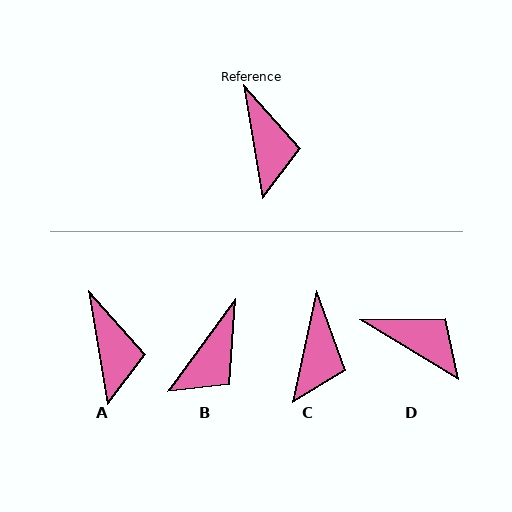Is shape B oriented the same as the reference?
No, it is off by about 46 degrees.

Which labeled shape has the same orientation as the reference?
A.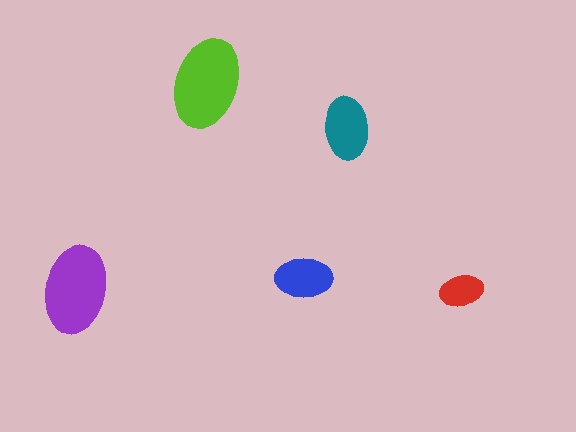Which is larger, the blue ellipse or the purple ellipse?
The purple one.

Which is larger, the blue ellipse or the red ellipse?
The blue one.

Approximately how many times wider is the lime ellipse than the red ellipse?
About 2 times wider.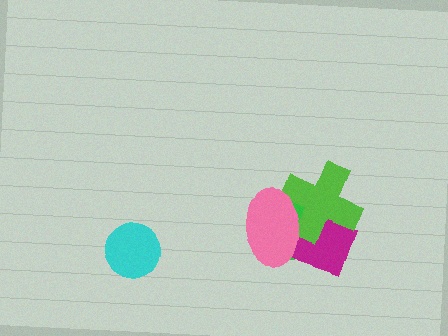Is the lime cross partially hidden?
Yes, it is partially covered by another shape.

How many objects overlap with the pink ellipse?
3 objects overlap with the pink ellipse.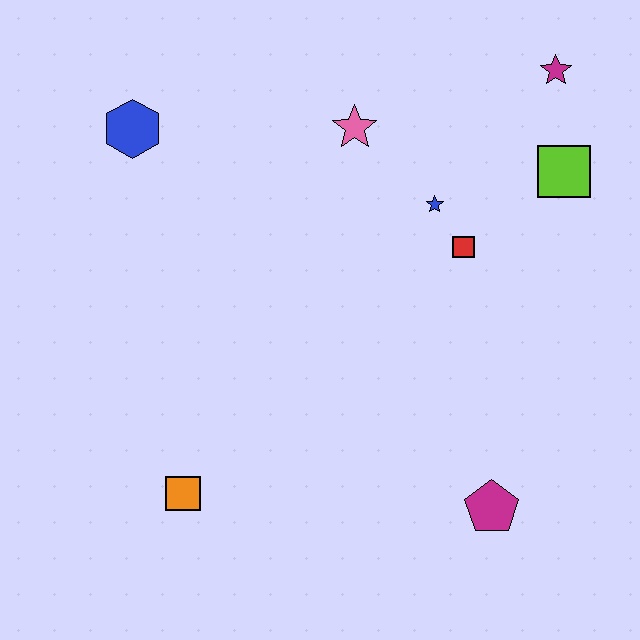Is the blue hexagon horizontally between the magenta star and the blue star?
No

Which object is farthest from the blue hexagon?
The magenta pentagon is farthest from the blue hexagon.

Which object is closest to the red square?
The blue star is closest to the red square.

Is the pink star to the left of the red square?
Yes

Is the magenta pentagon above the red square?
No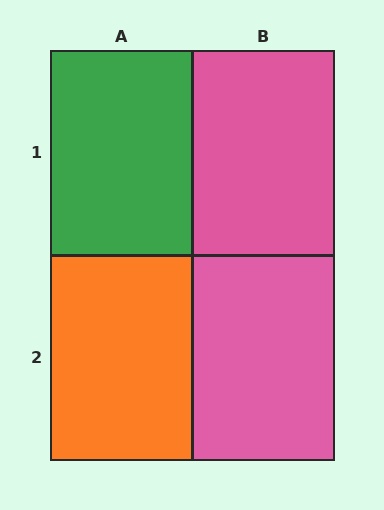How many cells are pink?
2 cells are pink.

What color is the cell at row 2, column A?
Orange.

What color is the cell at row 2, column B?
Pink.